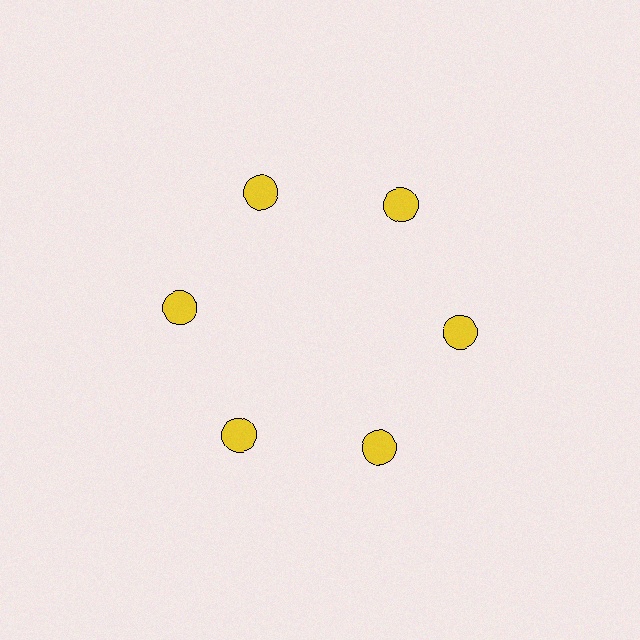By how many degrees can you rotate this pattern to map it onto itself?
The pattern maps onto itself every 60 degrees of rotation.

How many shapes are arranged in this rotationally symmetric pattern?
There are 6 shapes, arranged in 6 groups of 1.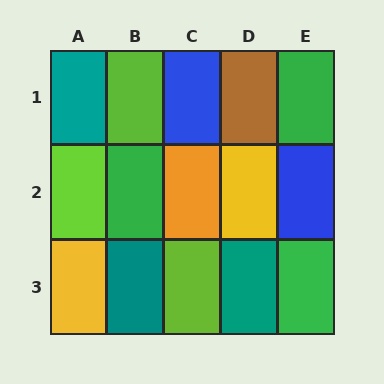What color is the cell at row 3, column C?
Lime.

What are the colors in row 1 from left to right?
Teal, lime, blue, brown, green.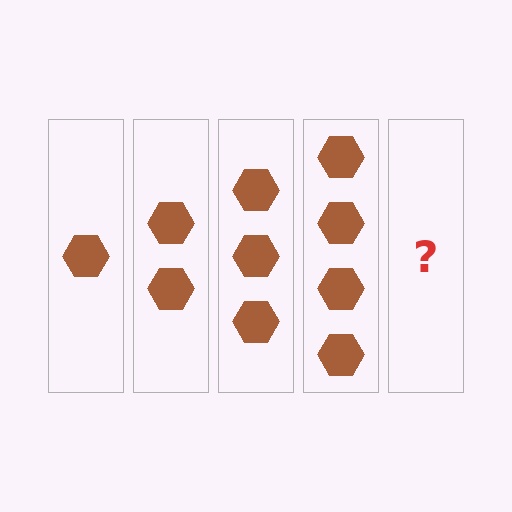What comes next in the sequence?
The next element should be 5 hexagons.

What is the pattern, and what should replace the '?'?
The pattern is that each step adds one more hexagon. The '?' should be 5 hexagons.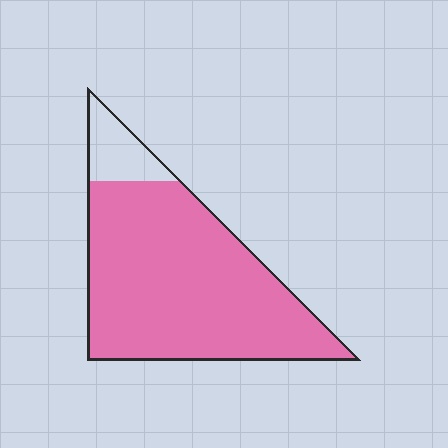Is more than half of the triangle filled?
Yes.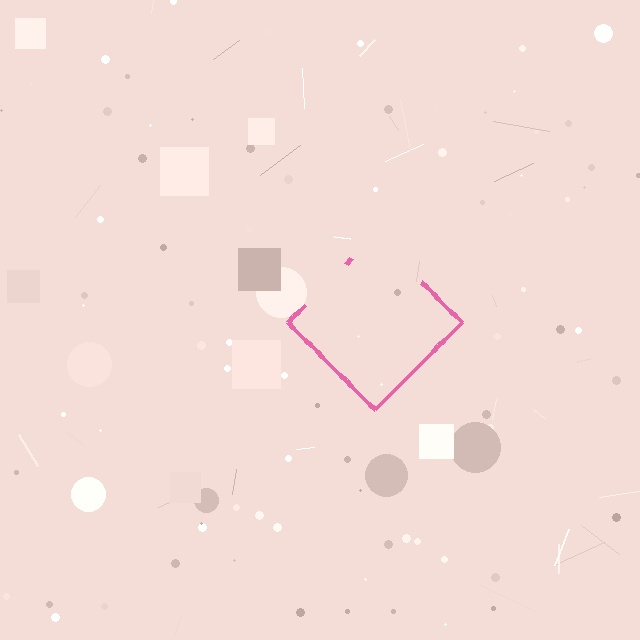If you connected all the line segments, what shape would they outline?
They would outline a diamond.